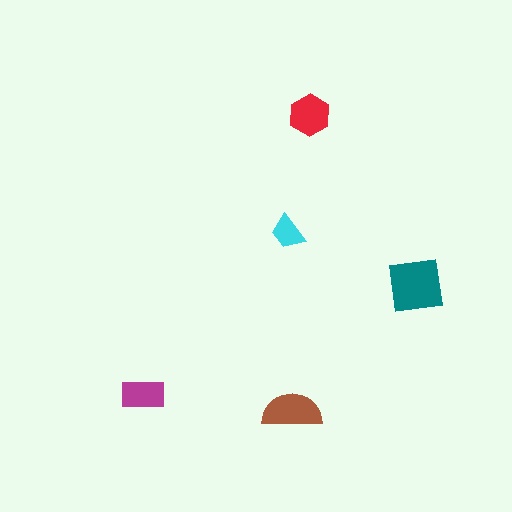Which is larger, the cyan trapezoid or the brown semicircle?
The brown semicircle.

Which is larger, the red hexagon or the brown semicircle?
The brown semicircle.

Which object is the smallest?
The cyan trapezoid.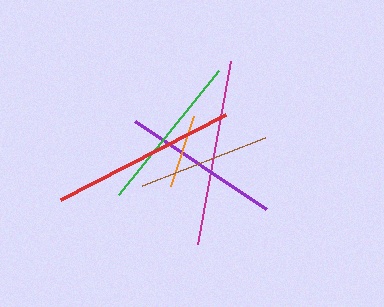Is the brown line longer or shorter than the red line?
The red line is longer than the brown line.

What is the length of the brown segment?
The brown segment is approximately 132 pixels long.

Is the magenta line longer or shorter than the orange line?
The magenta line is longer than the orange line.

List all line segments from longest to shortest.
From longest to shortest: magenta, red, green, purple, brown, orange.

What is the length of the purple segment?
The purple segment is approximately 158 pixels long.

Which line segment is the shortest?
The orange line is the shortest at approximately 74 pixels.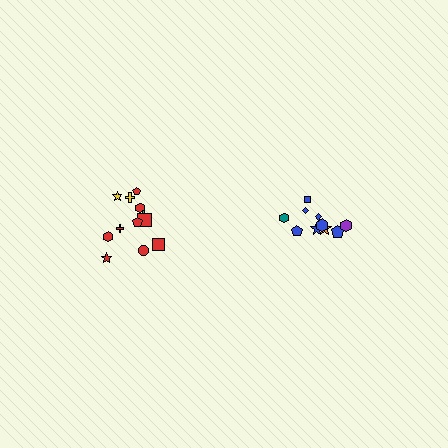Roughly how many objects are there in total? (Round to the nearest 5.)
Roughly 20 objects in total.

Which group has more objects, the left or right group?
The left group.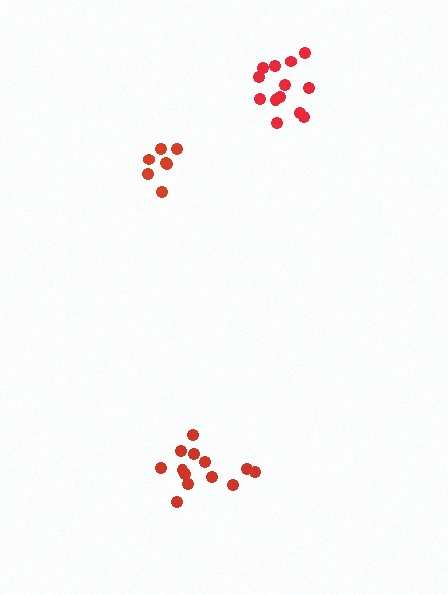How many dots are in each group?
Group 1: 13 dots, Group 2: 7 dots, Group 3: 13 dots (33 total).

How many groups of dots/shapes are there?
There are 3 groups.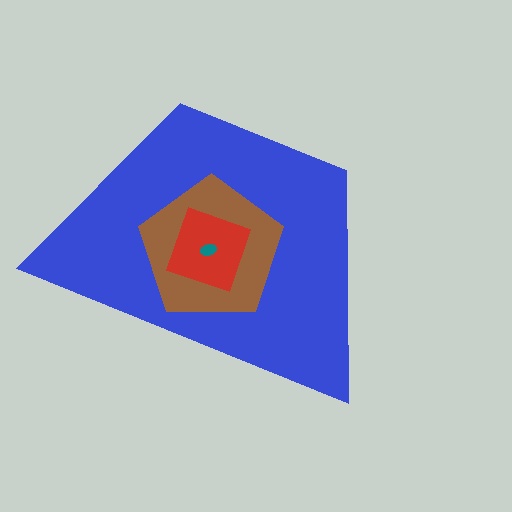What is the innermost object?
The teal ellipse.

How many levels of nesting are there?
4.